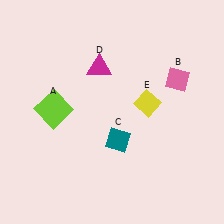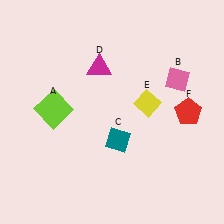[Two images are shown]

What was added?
A red pentagon (F) was added in Image 2.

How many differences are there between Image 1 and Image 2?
There is 1 difference between the two images.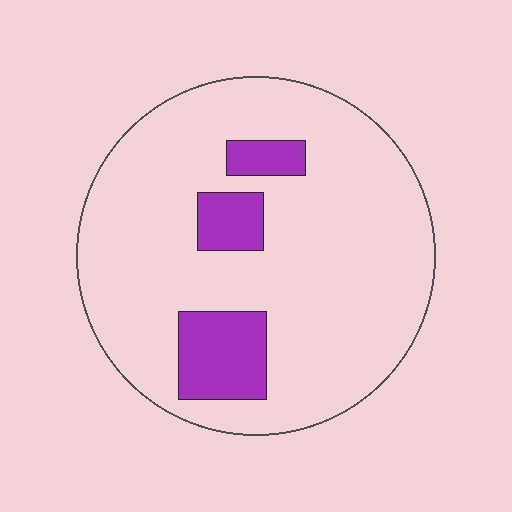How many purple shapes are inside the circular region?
3.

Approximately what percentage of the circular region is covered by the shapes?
Approximately 15%.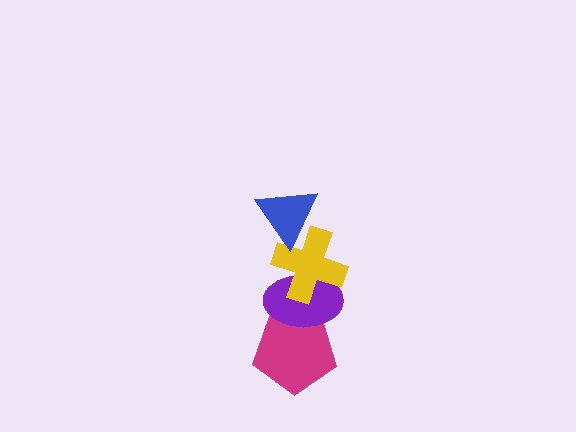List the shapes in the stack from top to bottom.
From top to bottom: the blue triangle, the yellow cross, the purple ellipse, the magenta pentagon.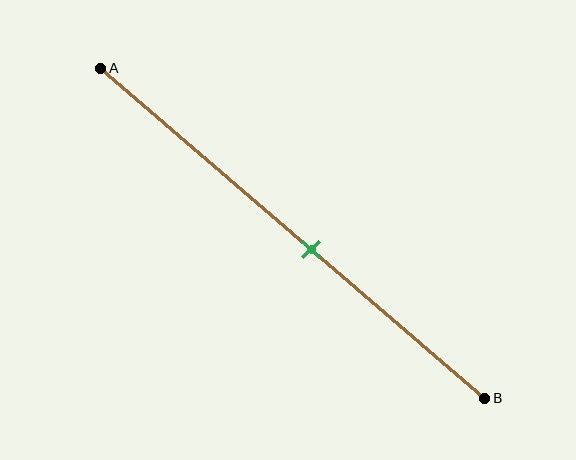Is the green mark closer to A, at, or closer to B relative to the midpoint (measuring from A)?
The green mark is closer to point B than the midpoint of segment AB.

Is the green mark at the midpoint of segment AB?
No, the mark is at about 55% from A, not at the 50% midpoint.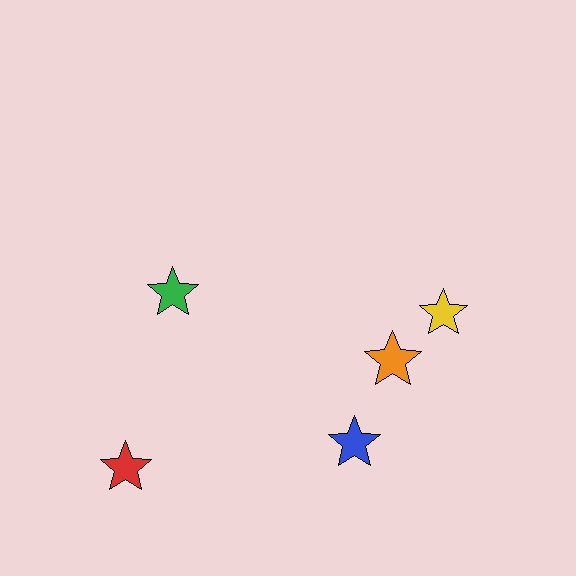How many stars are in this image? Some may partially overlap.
There are 5 stars.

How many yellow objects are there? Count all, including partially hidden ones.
There is 1 yellow object.